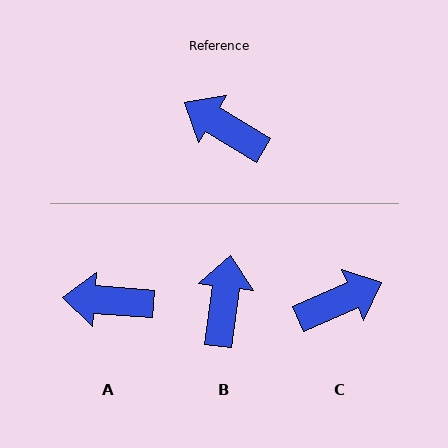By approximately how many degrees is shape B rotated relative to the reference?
Approximately 67 degrees clockwise.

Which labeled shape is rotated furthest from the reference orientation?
C, about 125 degrees away.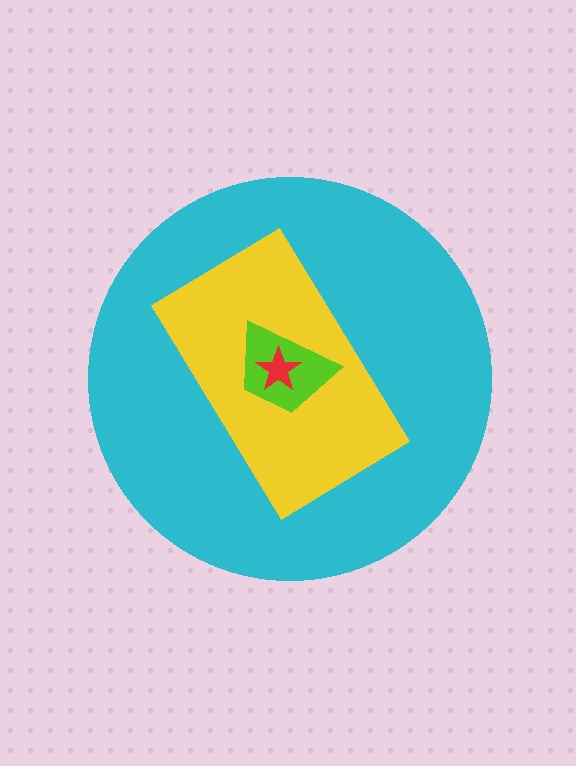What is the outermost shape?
The cyan circle.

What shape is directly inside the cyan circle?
The yellow rectangle.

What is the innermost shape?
The red star.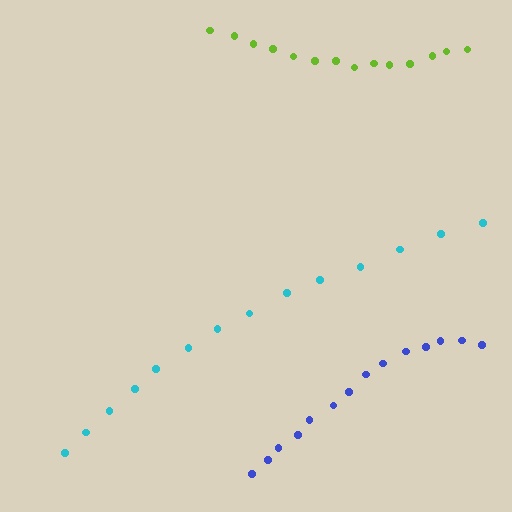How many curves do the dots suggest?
There are 3 distinct paths.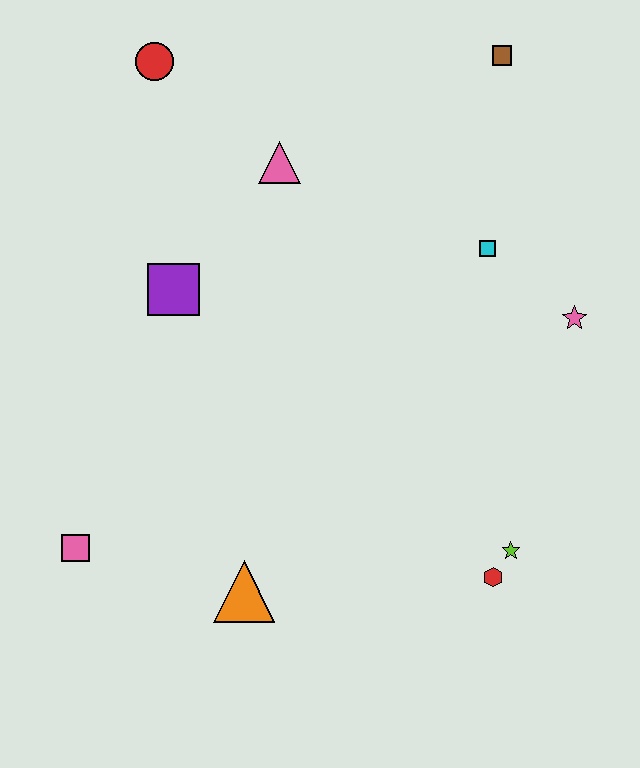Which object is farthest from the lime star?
The red circle is farthest from the lime star.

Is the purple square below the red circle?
Yes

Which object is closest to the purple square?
The pink triangle is closest to the purple square.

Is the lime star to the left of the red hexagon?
No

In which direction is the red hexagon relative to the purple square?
The red hexagon is to the right of the purple square.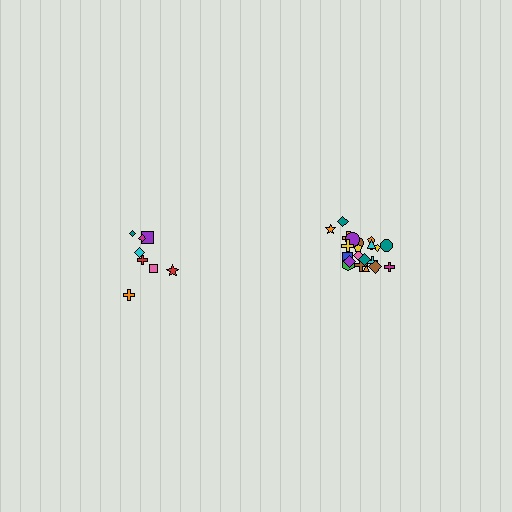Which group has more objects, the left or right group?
The right group.